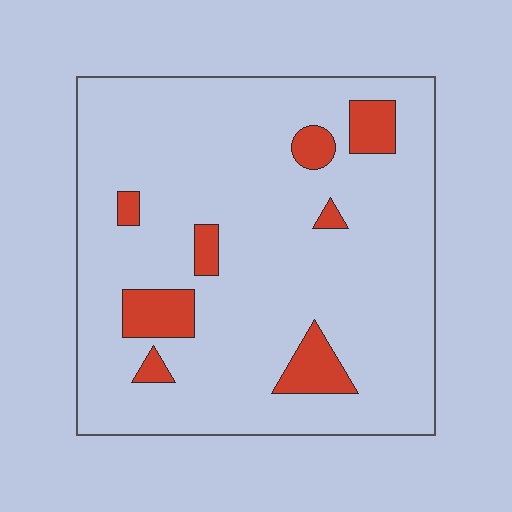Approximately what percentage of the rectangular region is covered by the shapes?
Approximately 10%.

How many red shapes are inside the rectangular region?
8.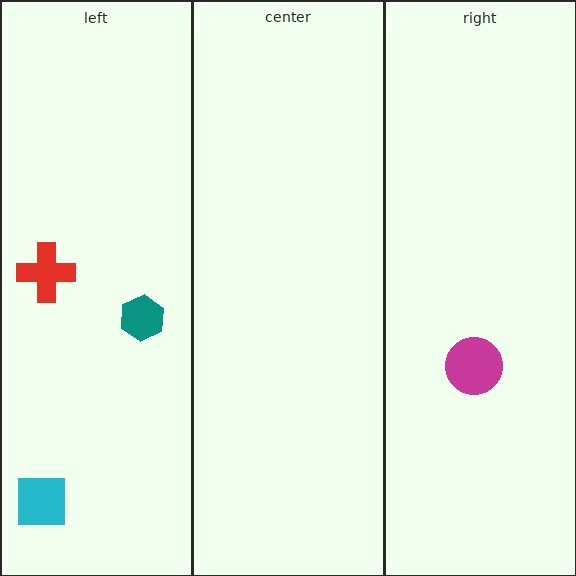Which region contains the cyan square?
The left region.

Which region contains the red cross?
The left region.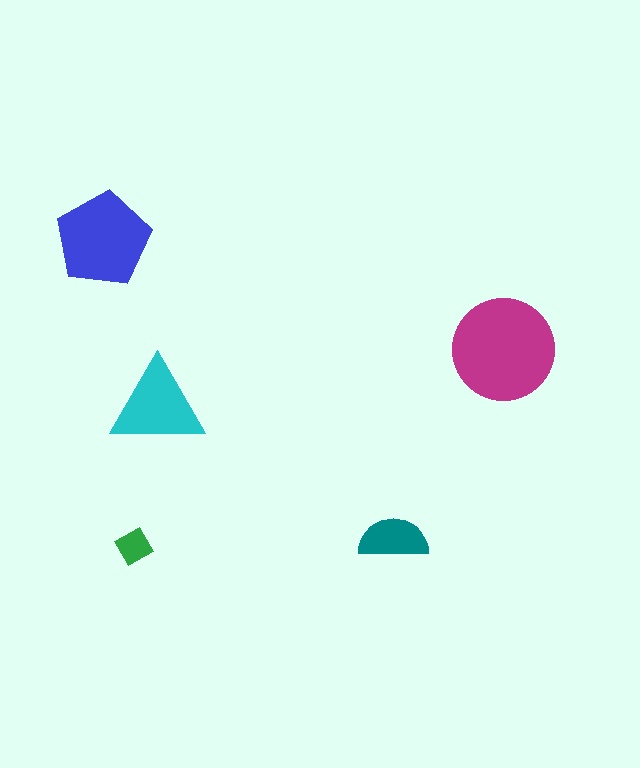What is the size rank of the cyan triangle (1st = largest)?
3rd.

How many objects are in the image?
There are 5 objects in the image.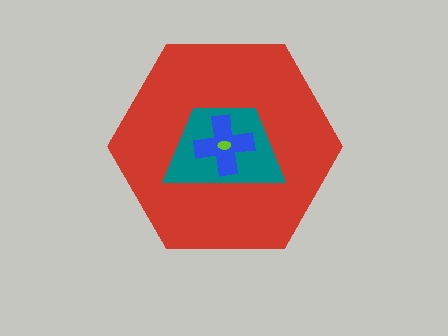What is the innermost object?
The lime ellipse.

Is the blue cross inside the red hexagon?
Yes.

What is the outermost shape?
The red hexagon.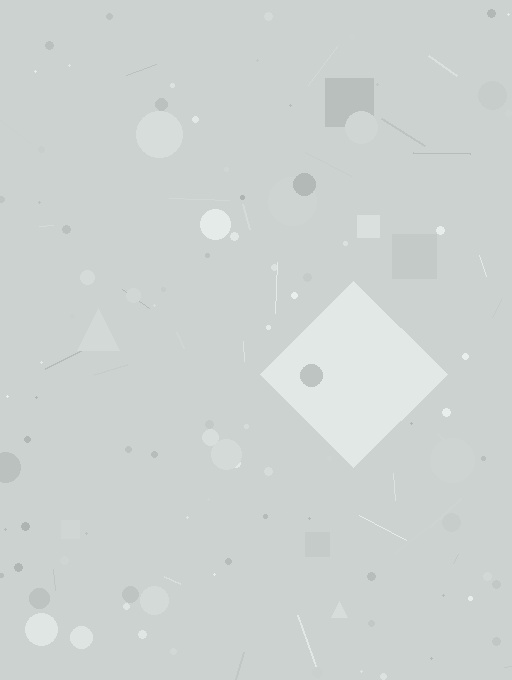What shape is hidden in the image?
A diamond is hidden in the image.